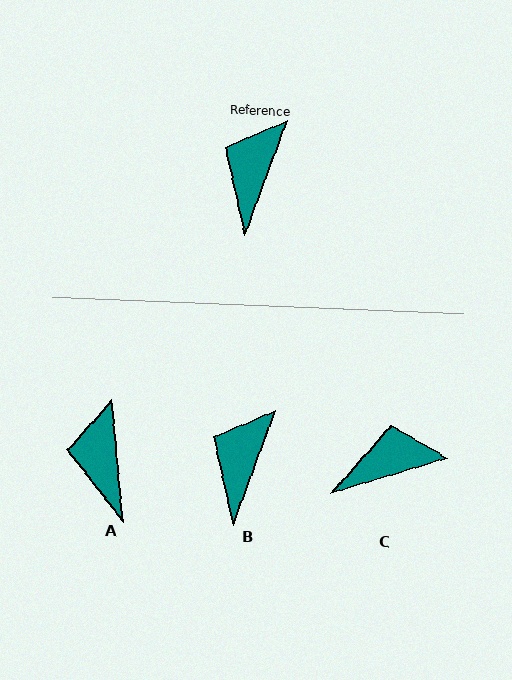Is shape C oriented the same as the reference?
No, it is off by about 53 degrees.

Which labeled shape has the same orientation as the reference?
B.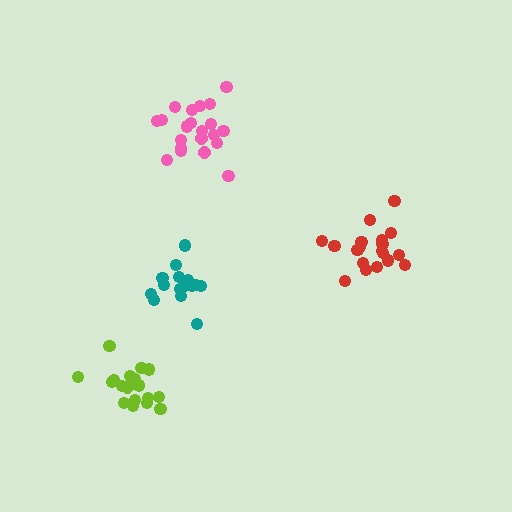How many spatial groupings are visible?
There are 4 spatial groupings.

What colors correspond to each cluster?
The clusters are colored: lime, pink, teal, red.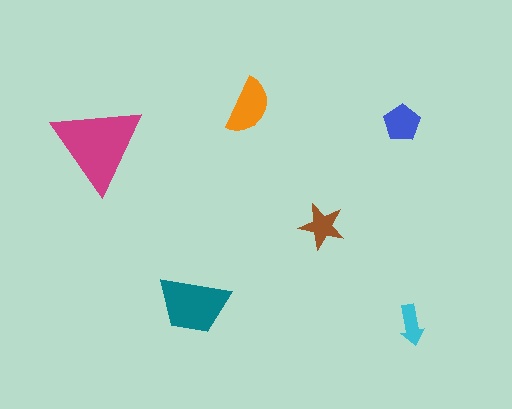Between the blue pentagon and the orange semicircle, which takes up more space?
The orange semicircle.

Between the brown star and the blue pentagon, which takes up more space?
The blue pentagon.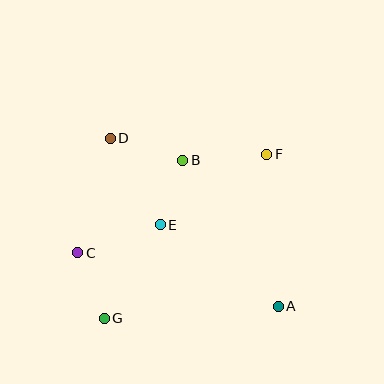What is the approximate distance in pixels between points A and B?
The distance between A and B is approximately 175 pixels.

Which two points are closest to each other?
Points B and E are closest to each other.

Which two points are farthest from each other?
Points A and D are farthest from each other.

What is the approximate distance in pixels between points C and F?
The distance between C and F is approximately 213 pixels.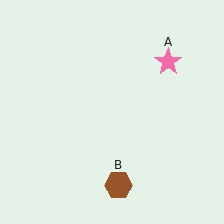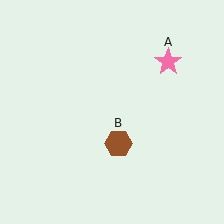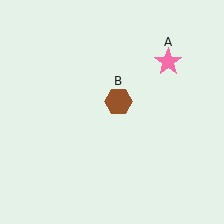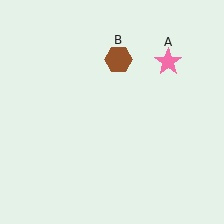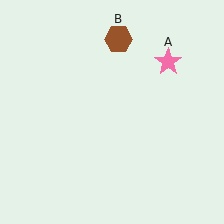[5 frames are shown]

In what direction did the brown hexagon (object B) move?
The brown hexagon (object B) moved up.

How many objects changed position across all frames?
1 object changed position: brown hexagon (object B).